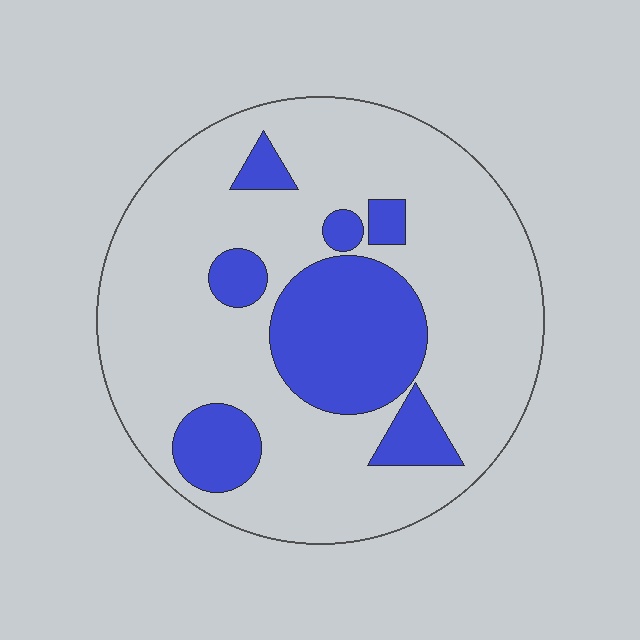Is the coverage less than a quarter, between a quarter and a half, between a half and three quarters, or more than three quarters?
Less than a quarter.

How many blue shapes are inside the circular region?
7.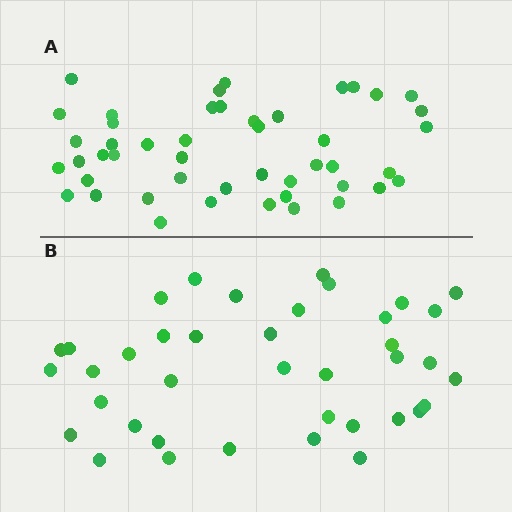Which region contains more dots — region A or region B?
Region A (the top region) has more dots.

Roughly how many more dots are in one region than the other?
Region A has roughly 8 or so more dots than region B.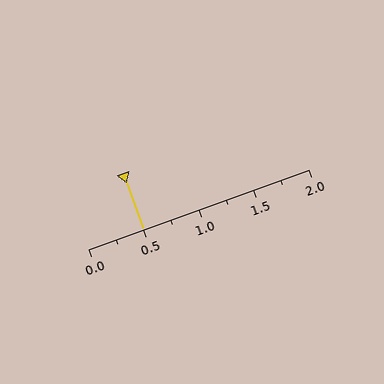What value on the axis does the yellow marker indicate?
The marker indicates approximately 0.5.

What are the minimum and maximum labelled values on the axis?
The axis runs from 0.0 to 2.0.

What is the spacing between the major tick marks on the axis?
The major ticks are spaced 0.5 apart.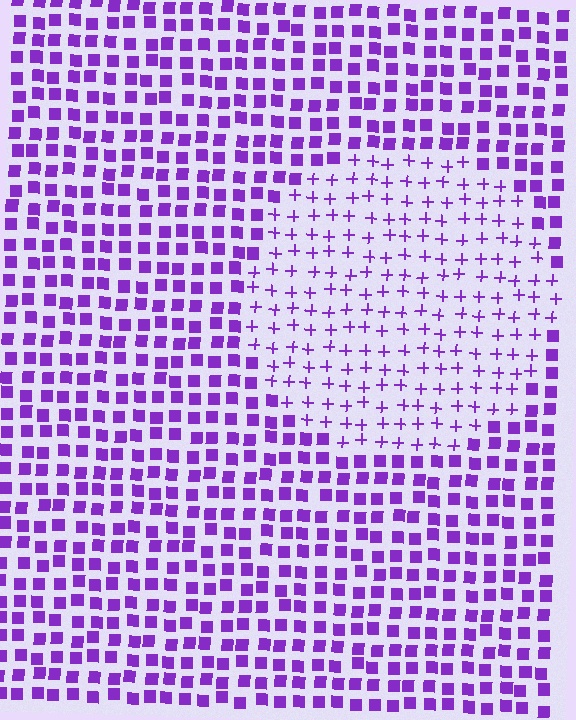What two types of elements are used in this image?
The image uses plus signs inside the circle region and squares outside it.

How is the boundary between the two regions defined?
The boundary is defined by a change in element shape: plus signs inside vs. squares outside. All elements share the same color and spacing.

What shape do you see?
I see a circle.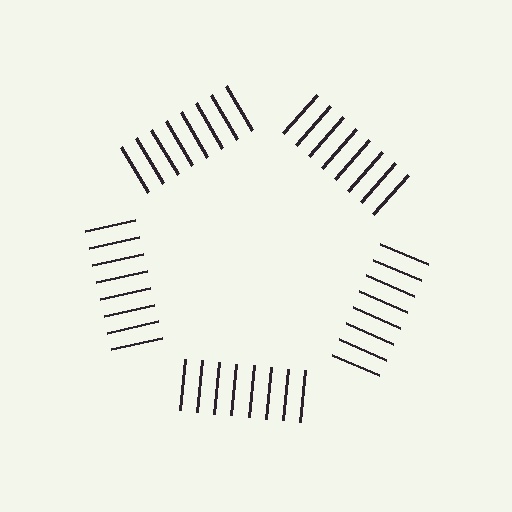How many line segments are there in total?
40 — 8 along each of the 5 edges.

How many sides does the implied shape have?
5 sides — the line-ends trace a pentagon.